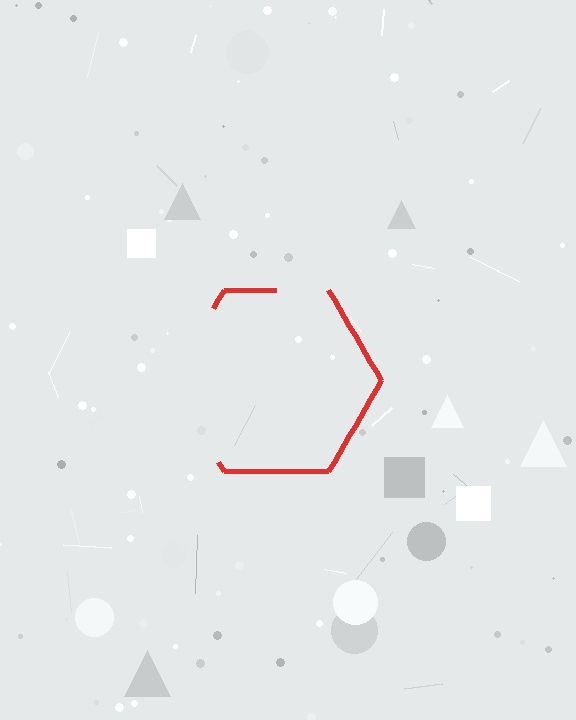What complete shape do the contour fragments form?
The contour fragments form a hexagon.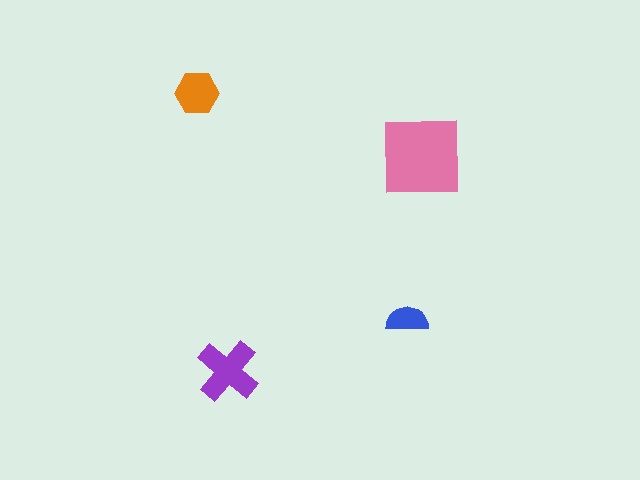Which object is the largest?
The pink square.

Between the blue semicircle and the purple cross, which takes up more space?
The purple cross.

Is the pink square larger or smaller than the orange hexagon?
Larger.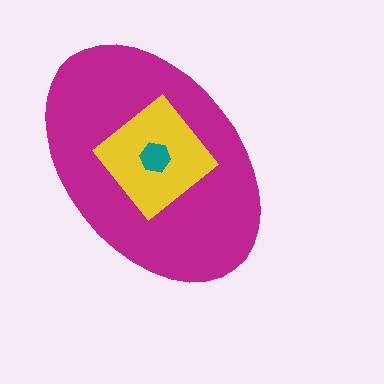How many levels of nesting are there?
3.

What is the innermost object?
The teal hexagon.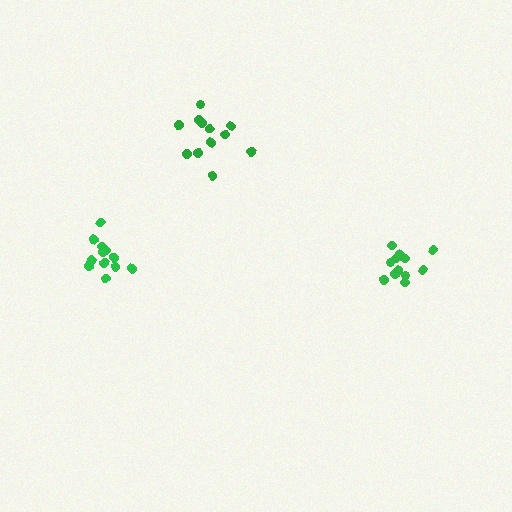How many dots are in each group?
Group 1: 12 dots, Group 2: 13 dots, Group 3: 12 dots (37 total).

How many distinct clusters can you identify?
There are 3 distinct clusters.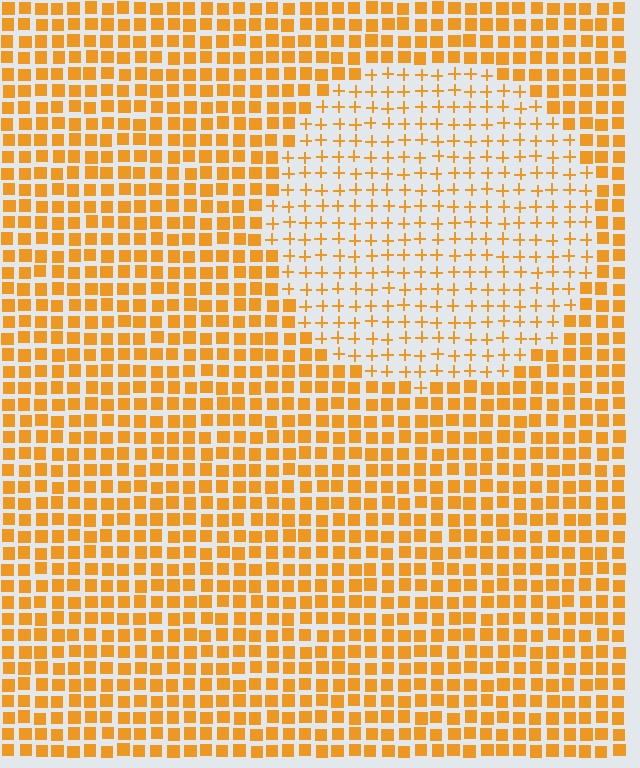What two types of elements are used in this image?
The image uses plus signs inside the circle region and squares outside it.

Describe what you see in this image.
The image is filled with small orange elements arranged in a uniform grid. A circle-shaped region contains plus signs, while the surrounding area contains squares. The boundary is defined purely by the change in element shape.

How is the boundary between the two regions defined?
The boundary is defined by a change in element shape: plus signs inside vs. squares outside. All elements share the same color and spacing.